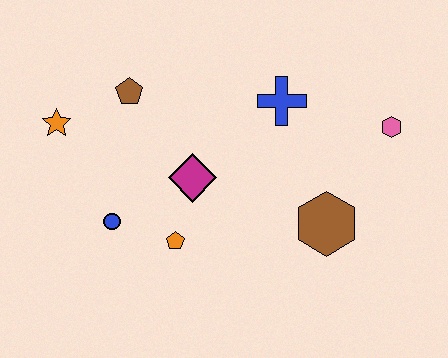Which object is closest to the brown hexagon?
The pink hexagon is closest to the brown hexagon.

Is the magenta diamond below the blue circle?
No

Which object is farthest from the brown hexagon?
The orange star is farthest from the brown hexagon.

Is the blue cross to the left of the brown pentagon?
No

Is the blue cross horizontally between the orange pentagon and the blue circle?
No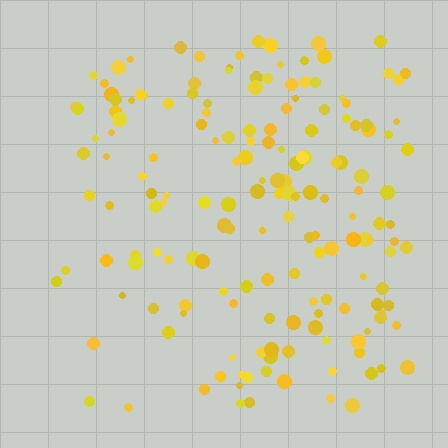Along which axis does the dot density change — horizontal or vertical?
Horizontal.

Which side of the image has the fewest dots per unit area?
The left.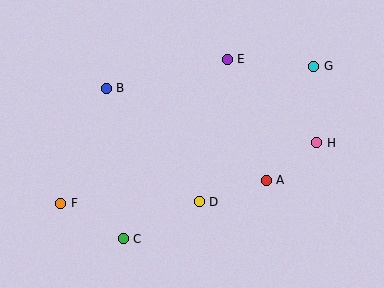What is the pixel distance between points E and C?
The distance between E and C is 207 pixels.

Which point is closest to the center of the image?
Point D at (199, 202) is closest to the center.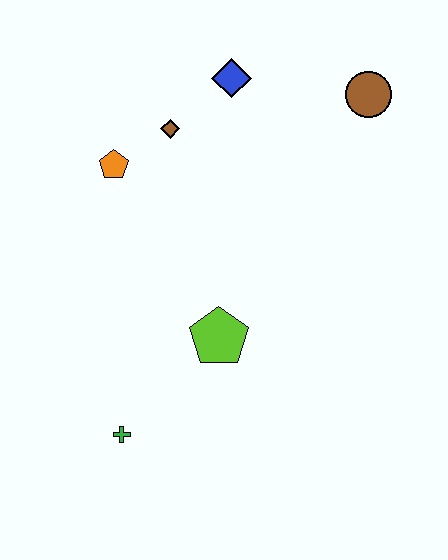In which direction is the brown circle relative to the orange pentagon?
The brown circle is to the right of the orange pentagon.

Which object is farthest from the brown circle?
The green cross is farthest from the brown circle.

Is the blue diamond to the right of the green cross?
Yes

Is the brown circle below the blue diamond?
Yes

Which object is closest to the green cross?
The lime pentagon is closest to the green cross.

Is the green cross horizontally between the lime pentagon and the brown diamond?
No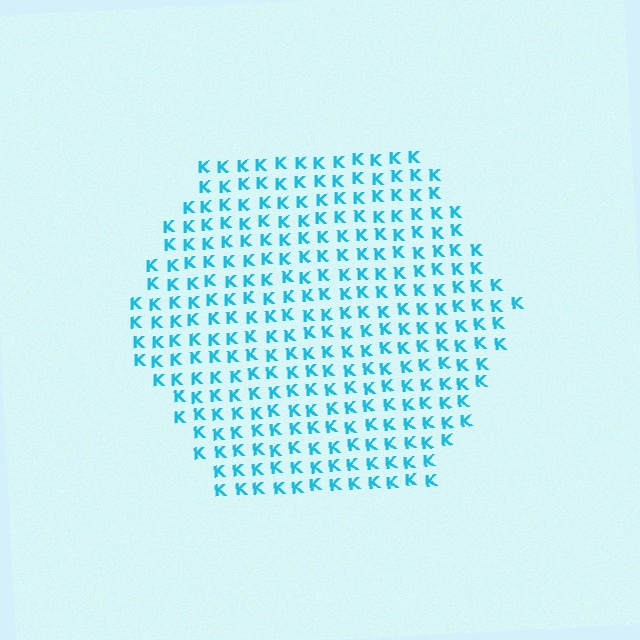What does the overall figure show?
The overall figure shows a hexagon.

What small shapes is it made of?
It is made of small letter K's.